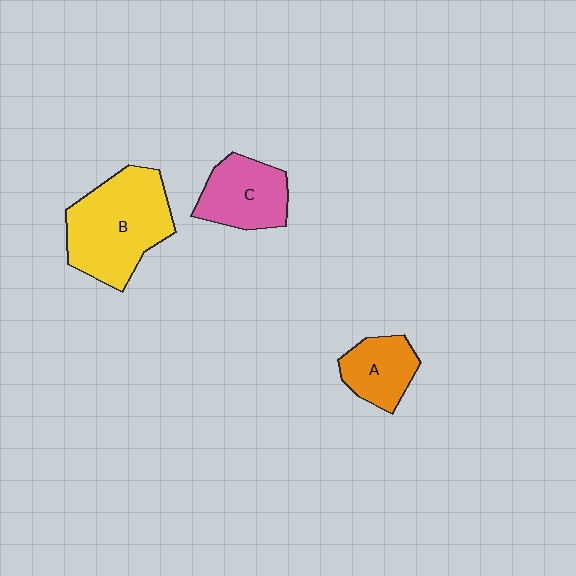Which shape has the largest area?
Shape B (yellow).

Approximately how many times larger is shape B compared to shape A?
Approximately 2.1 times.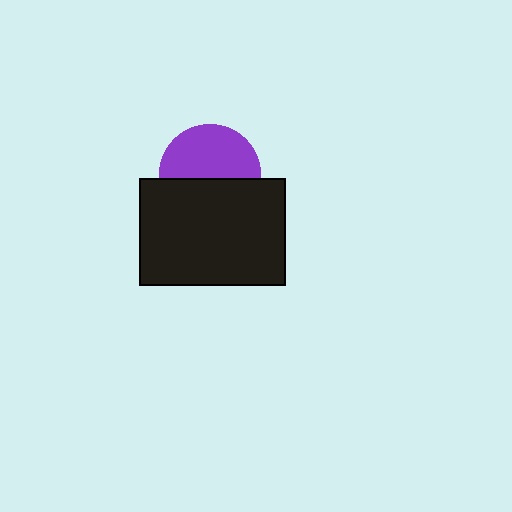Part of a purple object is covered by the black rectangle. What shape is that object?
It is a circle.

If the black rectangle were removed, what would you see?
You would see the complete purple circle.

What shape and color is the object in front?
The object in front is a black rectangle.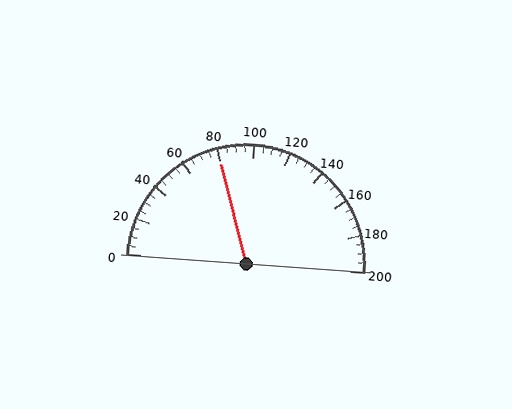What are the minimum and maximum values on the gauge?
The gauge ranges from 0 to 200.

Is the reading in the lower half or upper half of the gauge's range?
The reading is in the lower half of the range (0 to 200).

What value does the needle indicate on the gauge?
The needle indicates approximately 80.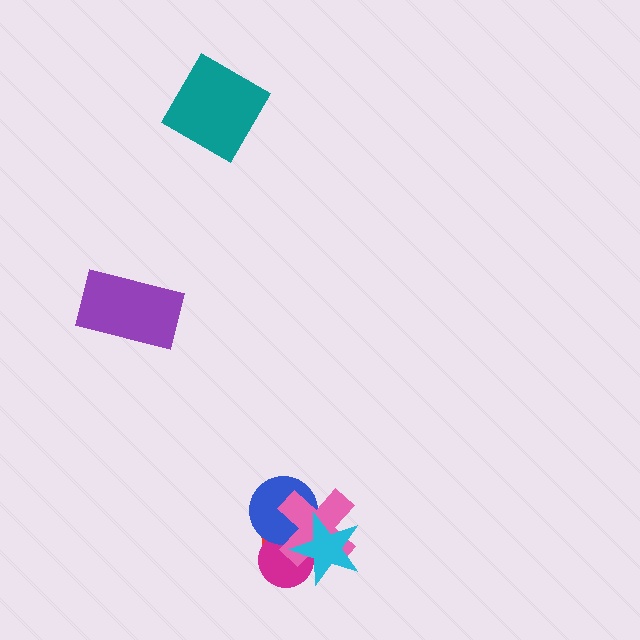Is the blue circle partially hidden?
Yes, it is partially covered by another shape.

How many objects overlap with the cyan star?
4 objects overlap with the cyan star.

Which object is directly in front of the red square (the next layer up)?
The magenta circle is directly in front of the red square.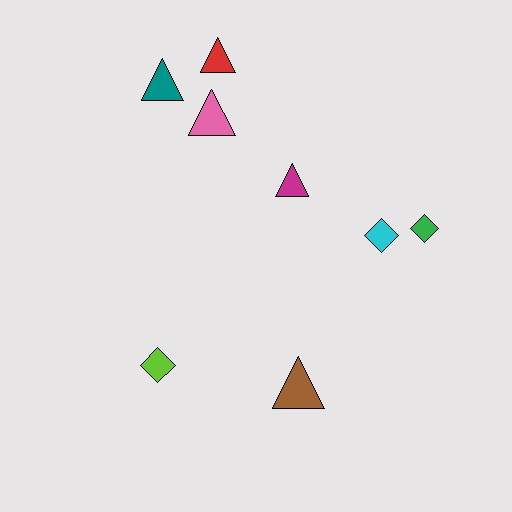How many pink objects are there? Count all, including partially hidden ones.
There is 1 pink object.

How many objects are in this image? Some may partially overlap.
There are 8 objects.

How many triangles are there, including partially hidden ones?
There are 5 triangles.